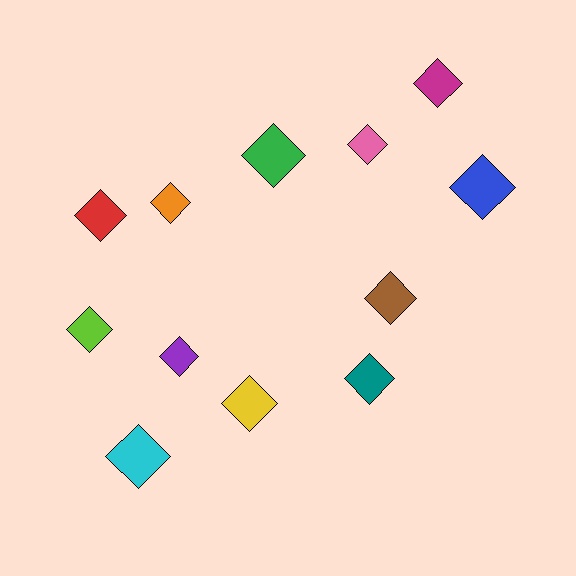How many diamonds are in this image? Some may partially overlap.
There are 12 diamonds.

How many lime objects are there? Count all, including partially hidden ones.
There is 1 lime object.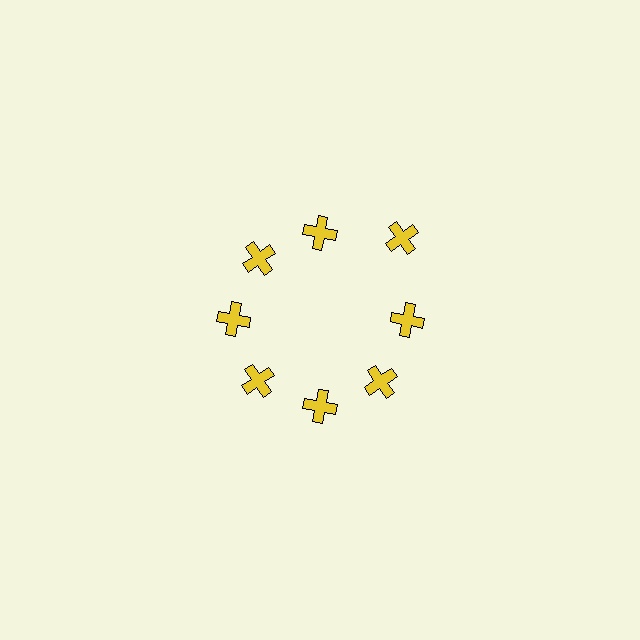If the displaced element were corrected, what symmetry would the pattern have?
It would have 8-fold rotational symmetry — the pattern would map onto itself every 45 degrees.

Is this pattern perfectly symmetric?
No. The 8 yellow crosses are arranged in a ring, but one element near the 2 o'clock position is pushed outward from the center, breaking the 8-fold rotational symmetry.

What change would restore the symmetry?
The symmetry would be restored by moving it inward, back onto the ring so that all 8 crosses sit at equal angles and equal distance from the center.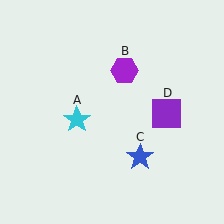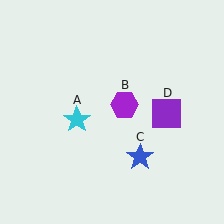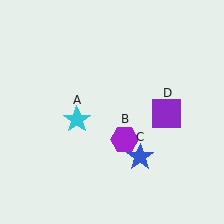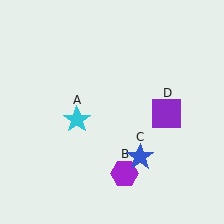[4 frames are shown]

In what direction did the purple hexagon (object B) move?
The purple hexagon (object B) moved down.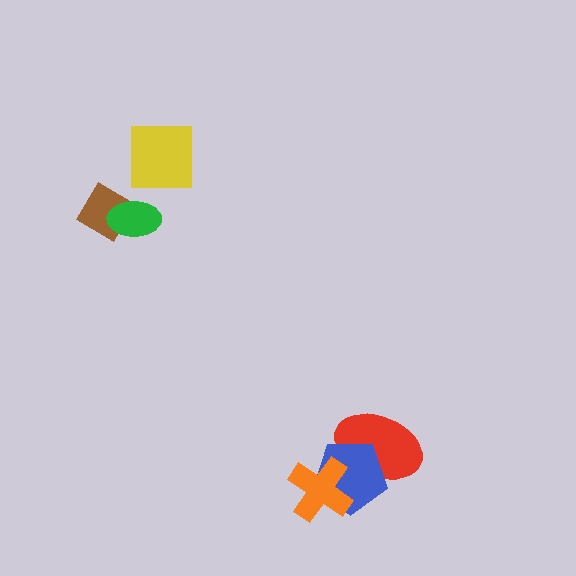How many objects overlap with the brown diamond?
1 object overlaps with the brown diamond.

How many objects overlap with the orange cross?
1 object overlaps with the orange cross.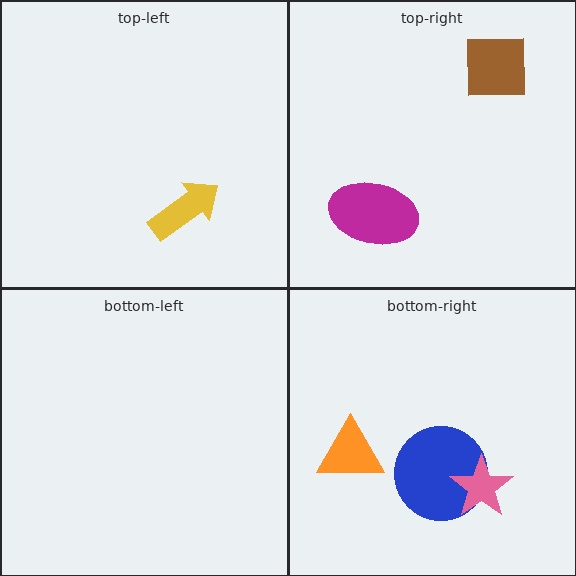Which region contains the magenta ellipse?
The top-right region.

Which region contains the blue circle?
The bottom-right region.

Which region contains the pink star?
The bottom-right region.